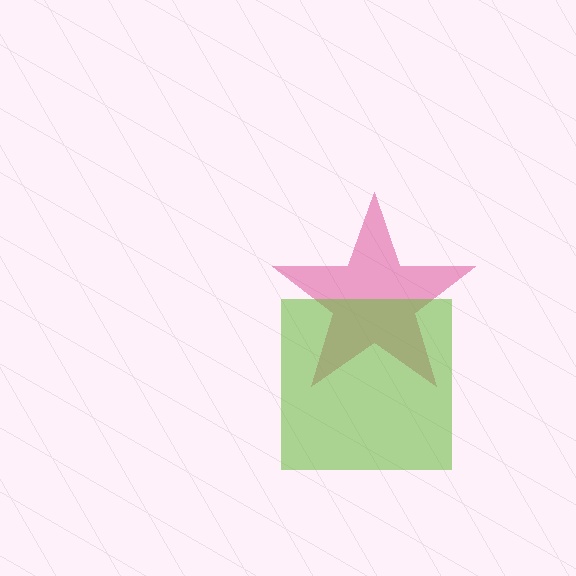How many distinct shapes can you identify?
There are 2 distinct shapes: a magenta star, a lime square.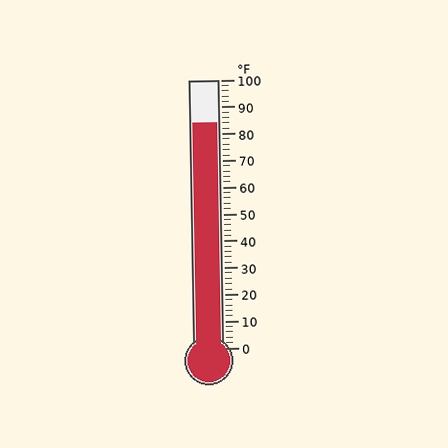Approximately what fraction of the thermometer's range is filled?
The thermometer is filled to approximately 85% of its range.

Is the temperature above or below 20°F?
The temperature is above 20°F.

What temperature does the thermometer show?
The thermometer shows approximately 84°F.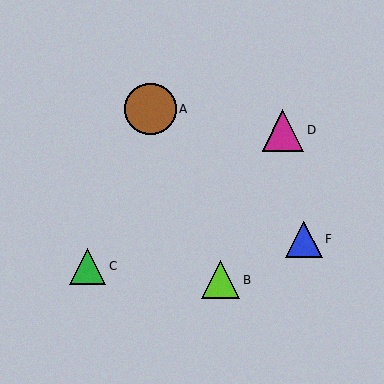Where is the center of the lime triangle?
The center of the lime triangle is at (221, 280).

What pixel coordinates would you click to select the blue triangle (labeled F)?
Click at (304, 239) to select the blue triangle F.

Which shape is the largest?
The brown circle (labeled A) is the largest.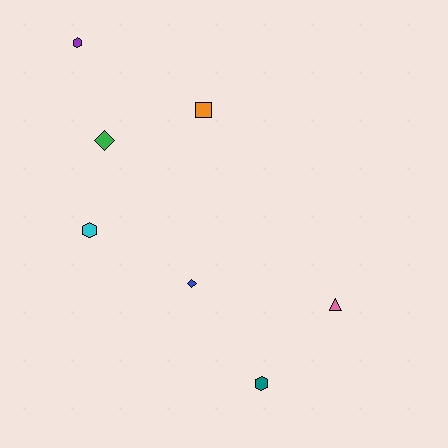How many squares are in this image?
There is 1 square.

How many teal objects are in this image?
There is 1 teal object.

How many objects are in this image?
There are 7 objects.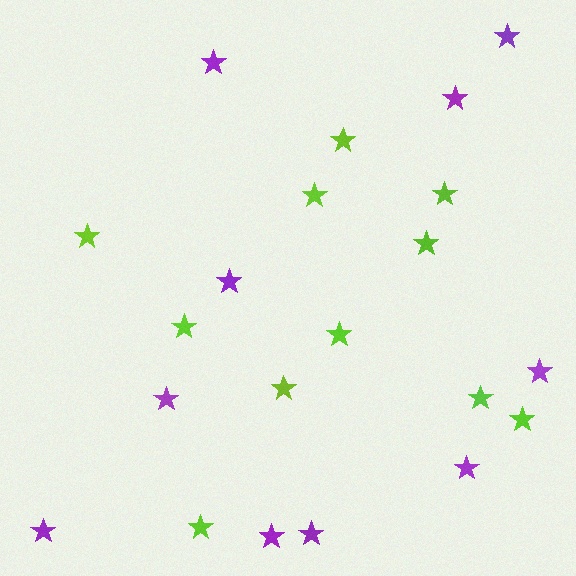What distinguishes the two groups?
There are 2 groups: one group of lime stars (11) and one group of purple stars (10).